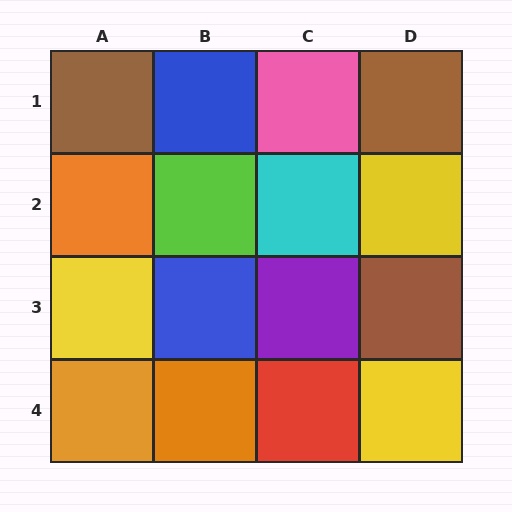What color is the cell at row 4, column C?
Red.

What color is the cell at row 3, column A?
Yellow.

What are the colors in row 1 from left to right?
Brown, blue, pink, brown.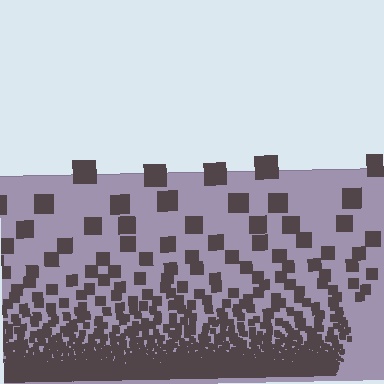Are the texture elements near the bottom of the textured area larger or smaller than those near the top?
Smaller. The gradient is inverted — elements near the bottom are smaller and denser.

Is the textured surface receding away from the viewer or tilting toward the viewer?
The surface appears to tilt toward the viewer. Texture elements get larger and sparser toward the top.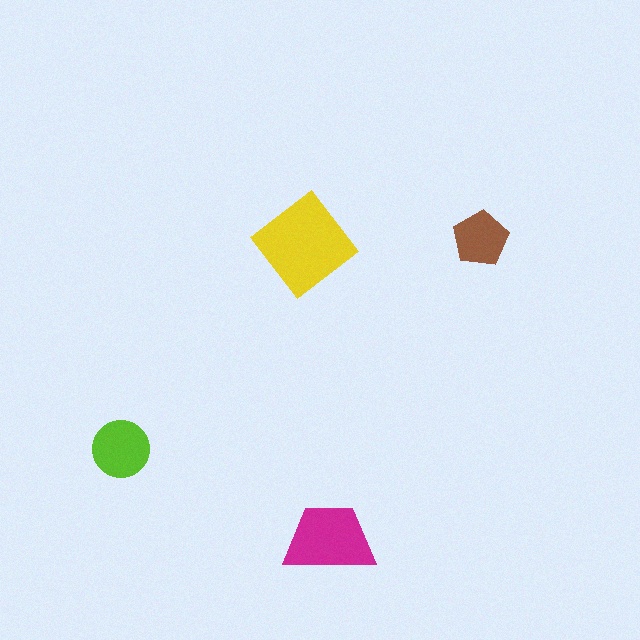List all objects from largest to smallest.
The yellow diamond, the magenta trapezoid, the lime circle, the brown pentagon.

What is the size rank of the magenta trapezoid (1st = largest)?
2nd.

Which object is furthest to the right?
The brown pentagon is rightmost.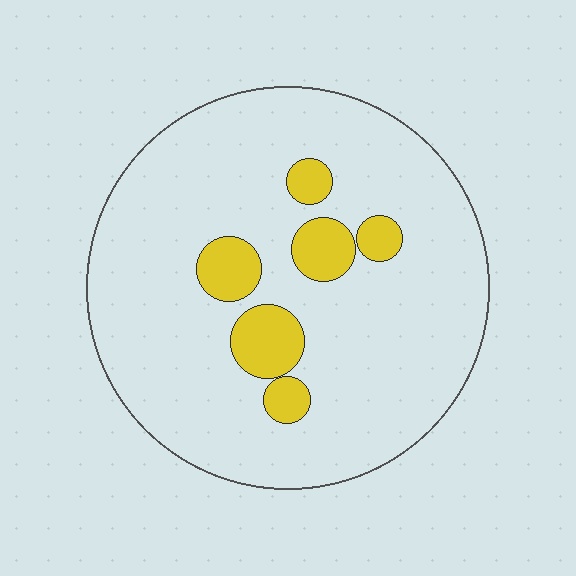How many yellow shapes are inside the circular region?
6.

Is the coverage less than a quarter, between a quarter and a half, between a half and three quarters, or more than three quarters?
Less than a quarter.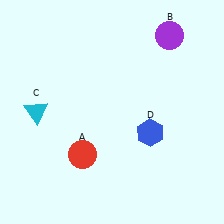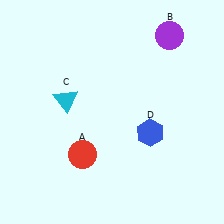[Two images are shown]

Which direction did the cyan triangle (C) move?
The cyan triangle (C) moved right.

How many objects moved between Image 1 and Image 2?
1 object moved between the two images.